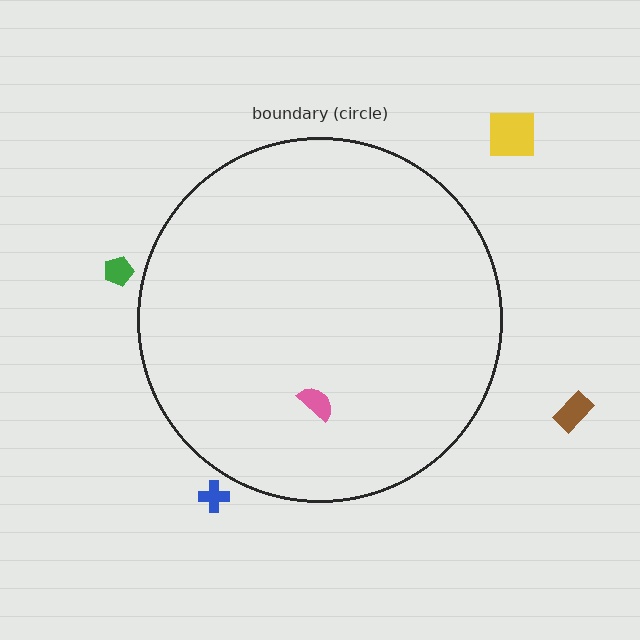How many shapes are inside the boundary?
1 inside, 4 outside.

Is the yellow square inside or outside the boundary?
Outside.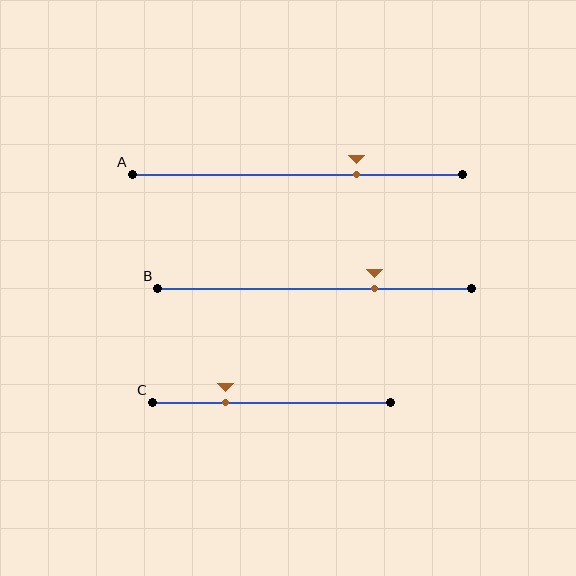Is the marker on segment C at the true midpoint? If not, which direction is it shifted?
No, the marker on segment C is shifted to the left by about 19% of the segment length.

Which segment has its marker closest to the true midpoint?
Segment A has its marker closest to the true midpoint.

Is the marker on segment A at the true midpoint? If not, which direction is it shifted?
No, the marker on segment A is shifted to the right by about 18% of the segment length.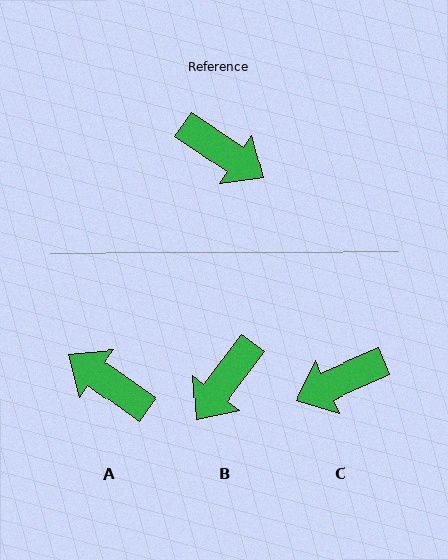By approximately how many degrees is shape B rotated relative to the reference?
Approximately 93 degrees clockwise.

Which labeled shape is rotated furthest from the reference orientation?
A, about 178 degrees away.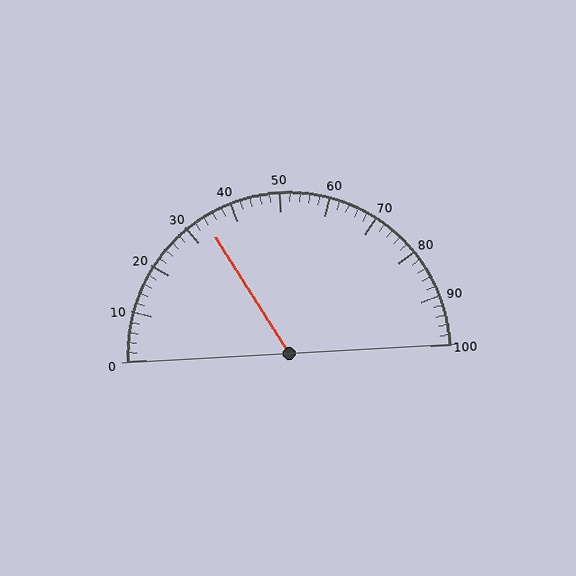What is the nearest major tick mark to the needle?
The nearest major tick mark is 30.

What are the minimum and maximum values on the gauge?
The gauge ranges from 0 to 100.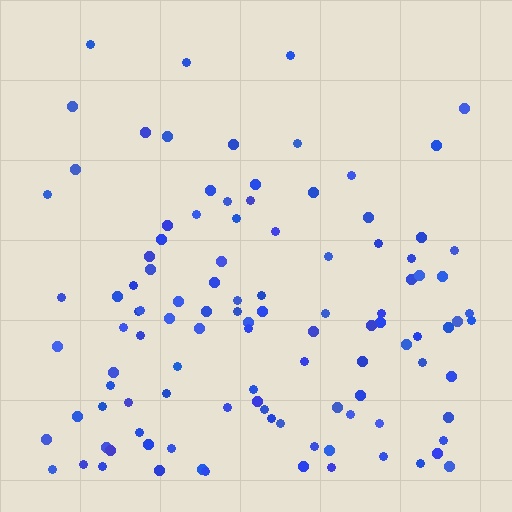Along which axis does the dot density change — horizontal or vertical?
Vertical.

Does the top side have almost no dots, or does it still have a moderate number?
Still a moderate number, just noticeably fewer than the bottom.